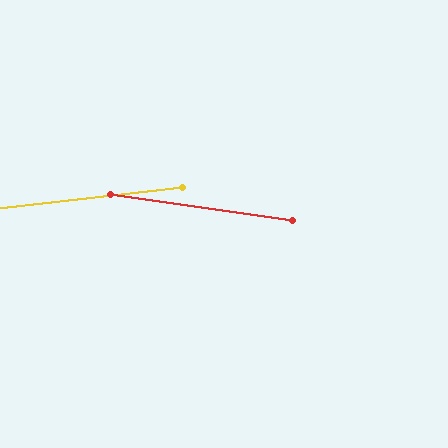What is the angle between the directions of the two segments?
Approximately 15 degrees.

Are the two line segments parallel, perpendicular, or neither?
Neither parallel nor perpendicular — they differ by about 15°.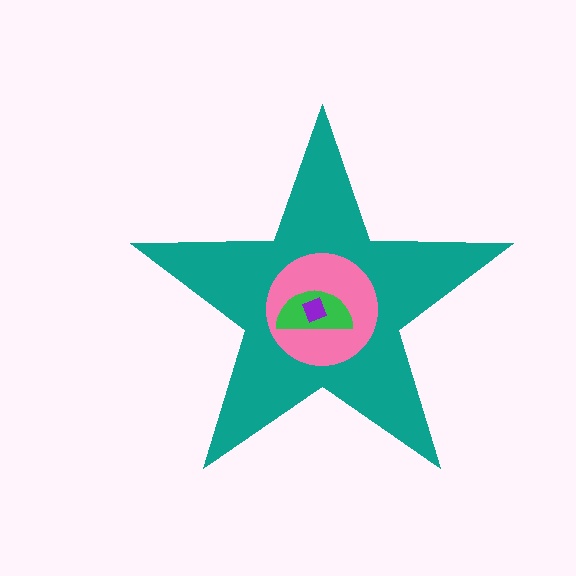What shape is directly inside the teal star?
The pink circle.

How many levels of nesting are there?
4.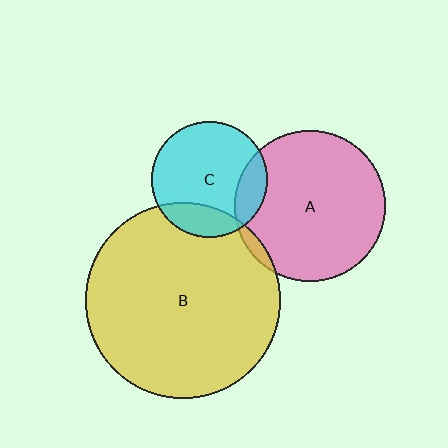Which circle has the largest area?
Circle B (yellow).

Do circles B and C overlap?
Yes.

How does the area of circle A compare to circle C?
Approximately 1.7 times.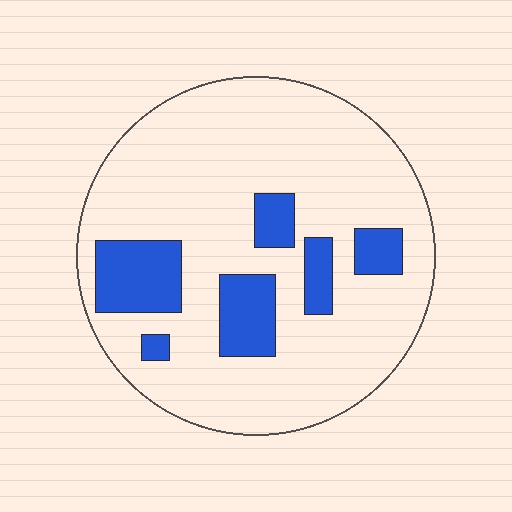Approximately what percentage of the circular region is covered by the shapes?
Approximately 20%.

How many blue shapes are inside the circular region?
6.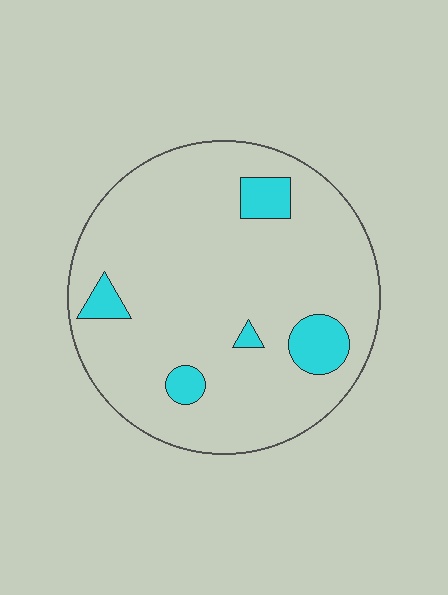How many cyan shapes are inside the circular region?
5.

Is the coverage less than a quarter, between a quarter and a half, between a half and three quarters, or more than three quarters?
Less than a quarter.